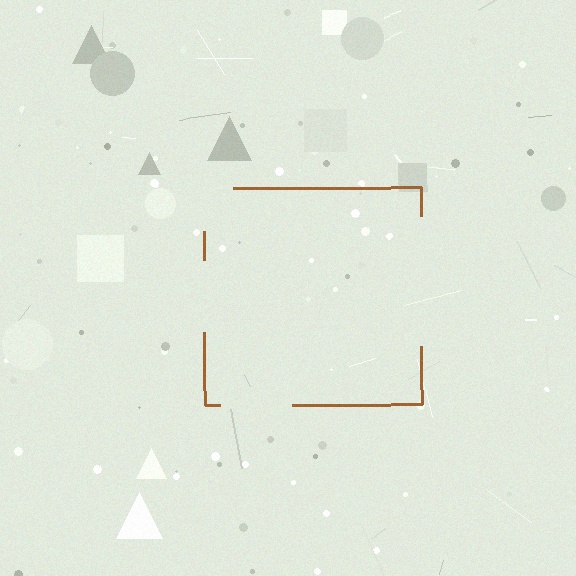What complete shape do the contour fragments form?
The contour fragments form a square.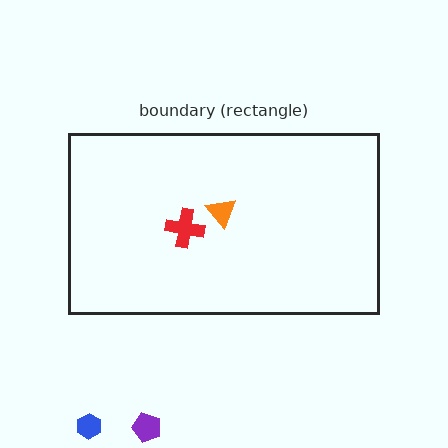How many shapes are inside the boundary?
2 inside, 2 outside.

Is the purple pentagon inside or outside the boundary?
Outside.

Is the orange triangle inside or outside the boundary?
Inside.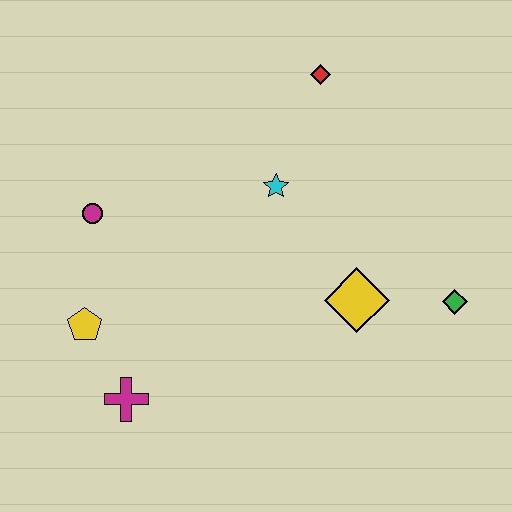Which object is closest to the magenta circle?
The yellow pentagon is closest to the magenta circle.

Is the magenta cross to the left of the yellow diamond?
Yes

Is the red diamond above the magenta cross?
Yes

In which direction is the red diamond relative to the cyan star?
The red diamond is above the cyan star.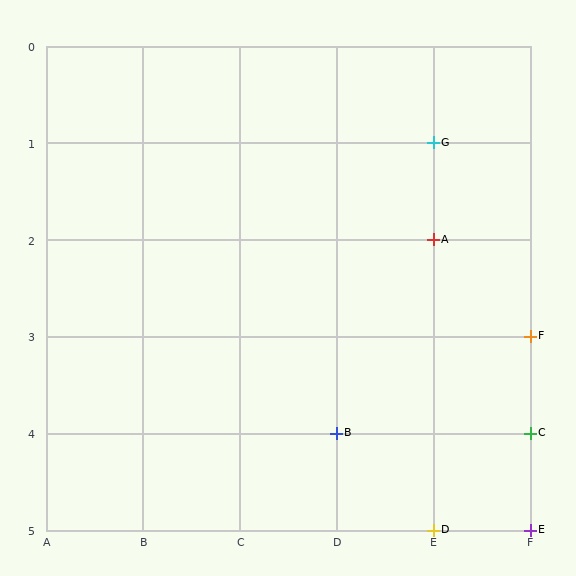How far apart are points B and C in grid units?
Points B and C are 2 columns apart.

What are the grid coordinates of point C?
Point C is at grid coordinates (F, 4).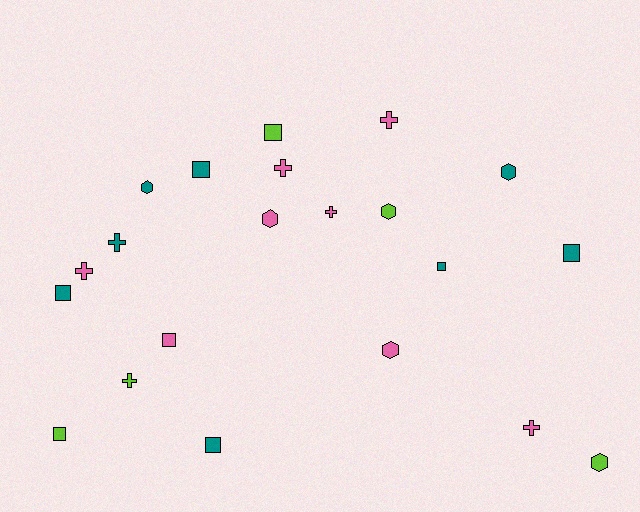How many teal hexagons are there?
There are 2 teal hexagons.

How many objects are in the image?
There are 21 objects.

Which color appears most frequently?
Teal, with 8 objects.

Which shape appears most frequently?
Square, with 8 objects.